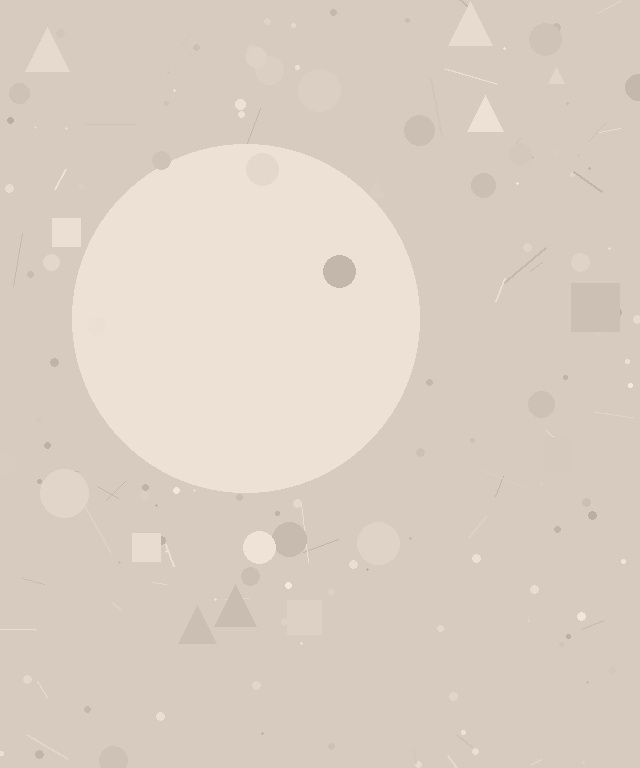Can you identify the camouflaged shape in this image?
The camouflaged shape is a circle.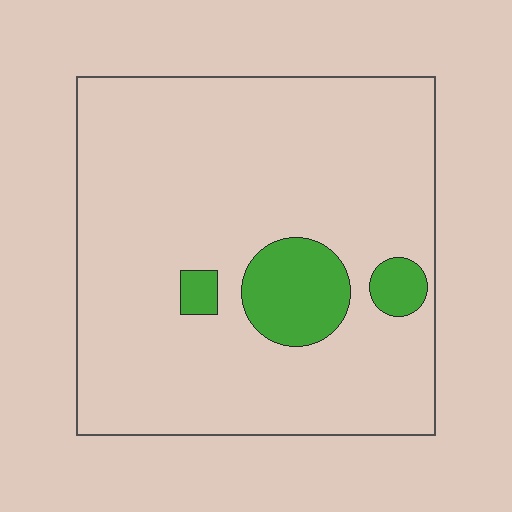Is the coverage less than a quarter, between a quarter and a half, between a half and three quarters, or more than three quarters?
Less than a quarter.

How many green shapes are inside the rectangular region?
3.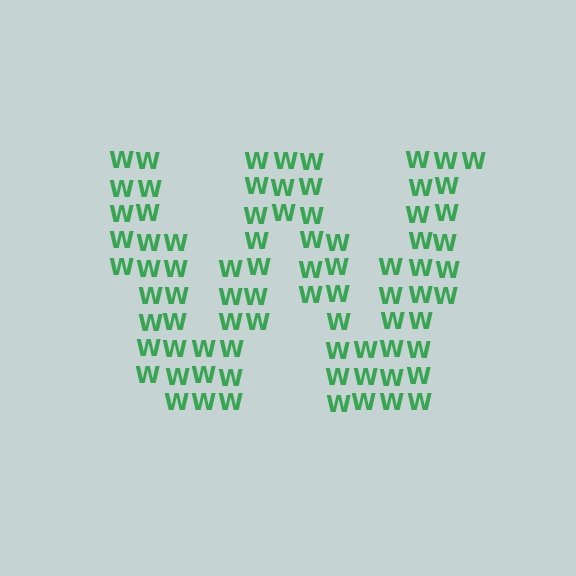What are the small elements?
The small elements are letter W's.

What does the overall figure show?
The overall figure shows the letter W.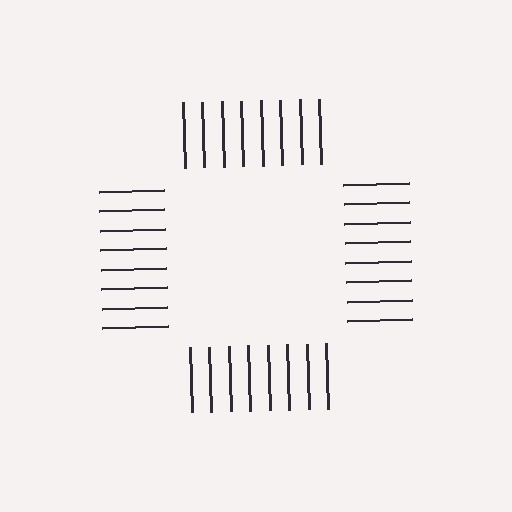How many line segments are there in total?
32 — 8 along each of the 4 edges.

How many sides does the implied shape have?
4 sides — the line-ends trace a square.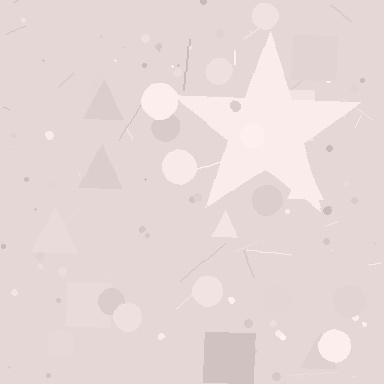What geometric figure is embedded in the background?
A star is embedded in the background.